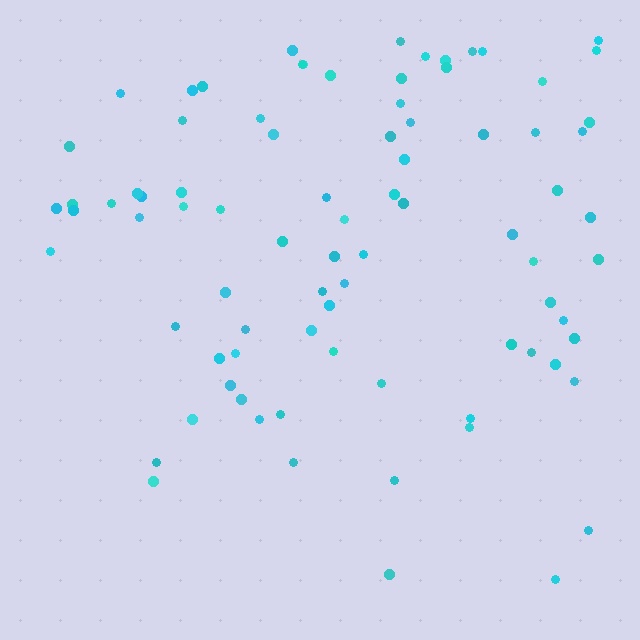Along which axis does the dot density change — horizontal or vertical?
Vertical.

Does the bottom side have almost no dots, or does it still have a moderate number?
Still a moderate number, just noticeably fewer than the top.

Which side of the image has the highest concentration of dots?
The top.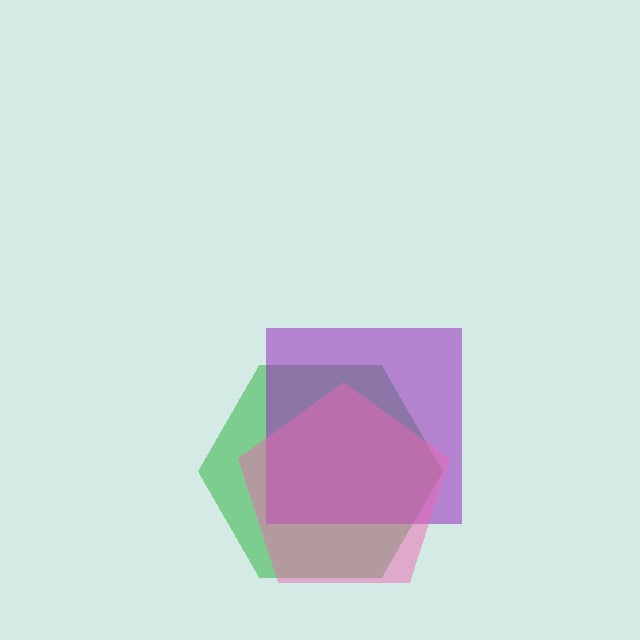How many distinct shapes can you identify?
There are 3 distinct shapes: a green hexagon, a purple square, a pink pentagon.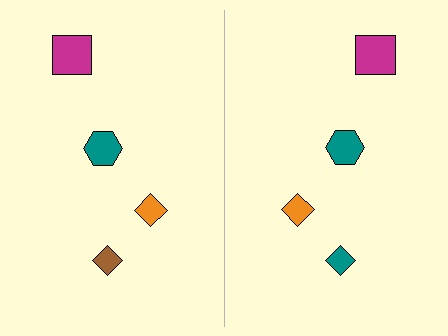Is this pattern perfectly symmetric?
No, the pattern is not perfectly symmetric. The teal diamond on the right side breaks the symmetry — its mirror counterpart is brown.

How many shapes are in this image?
There are 8 shapes in this image.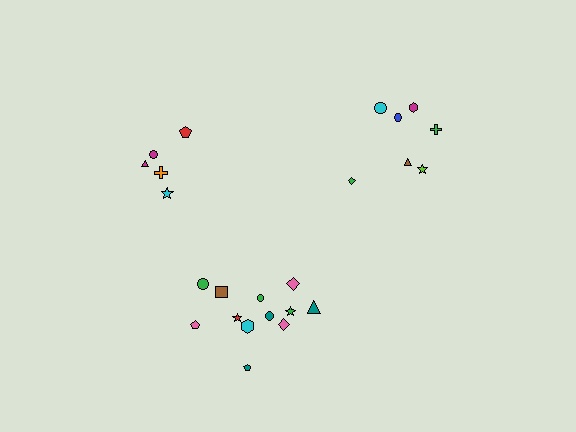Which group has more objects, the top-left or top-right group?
The top-right group.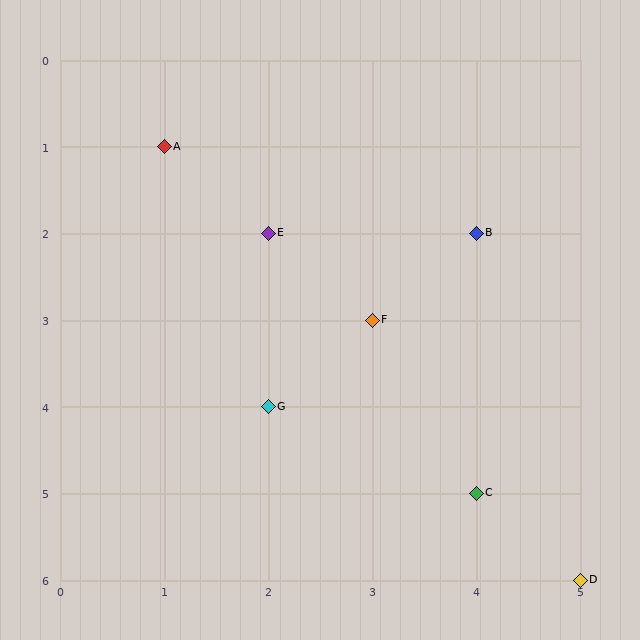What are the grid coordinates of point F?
Point F is at grid coordinates (3, 3).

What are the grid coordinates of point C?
Point C is at grid coordinates (4, 5).